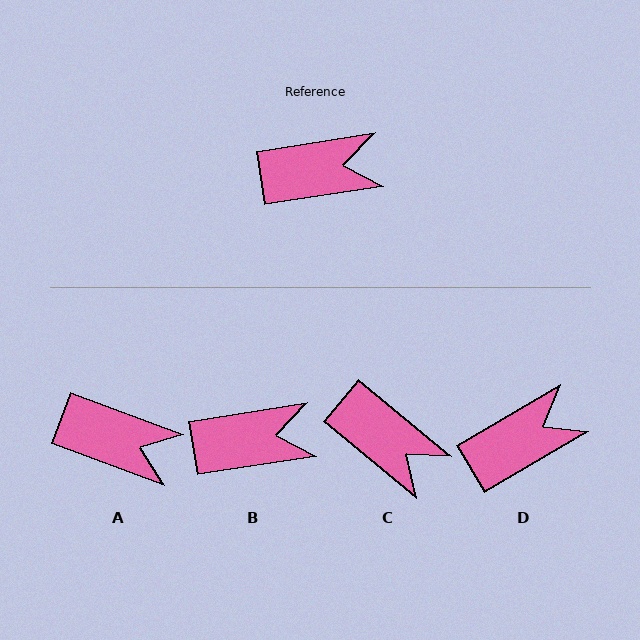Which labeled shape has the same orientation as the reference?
B.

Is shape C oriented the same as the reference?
No, it is off by about 48 degrees.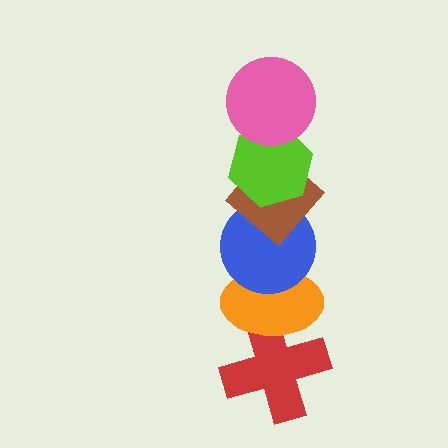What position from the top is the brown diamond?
The brown diamond is 3rd from the top.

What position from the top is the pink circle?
The pink circle is 1st from the top.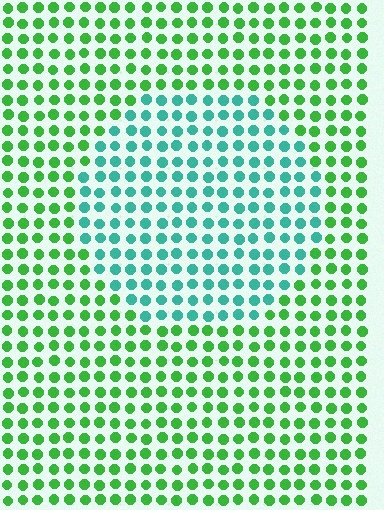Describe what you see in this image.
The image is filled with small green elements in a uniform arrangement. A circle-shaped region is visible where the elements are tinted to a slightly different hue, forming a subtle color boundary.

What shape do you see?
I see a circle.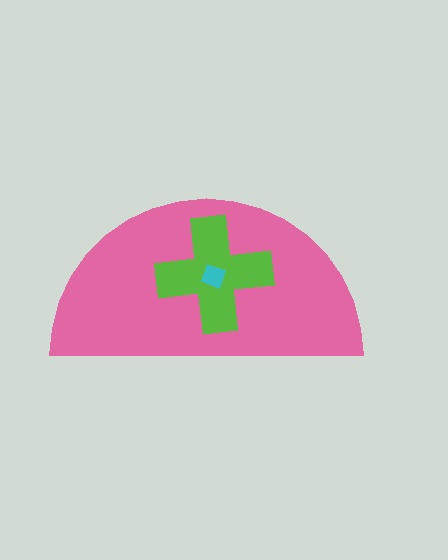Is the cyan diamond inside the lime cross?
Yes.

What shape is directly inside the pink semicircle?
The lime cross.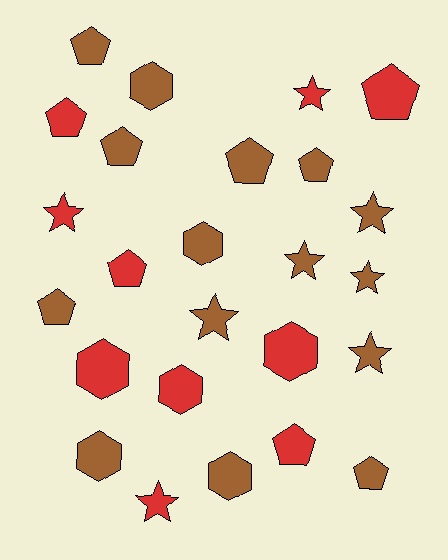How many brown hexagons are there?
There are 4 brown hexagons.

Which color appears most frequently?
Brown, with 15 objects.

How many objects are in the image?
There are 25 objects.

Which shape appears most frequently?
Pentagon, with 10 objects.